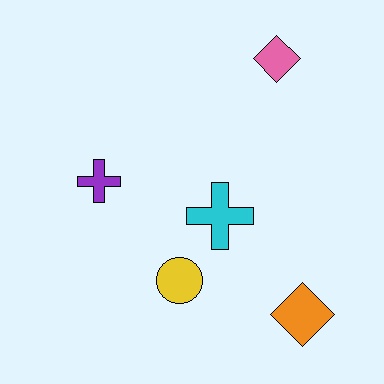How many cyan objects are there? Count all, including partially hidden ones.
There is 1 cyan object.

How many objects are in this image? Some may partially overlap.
There are 5 objects.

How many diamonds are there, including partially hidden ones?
There are 2 diamonds.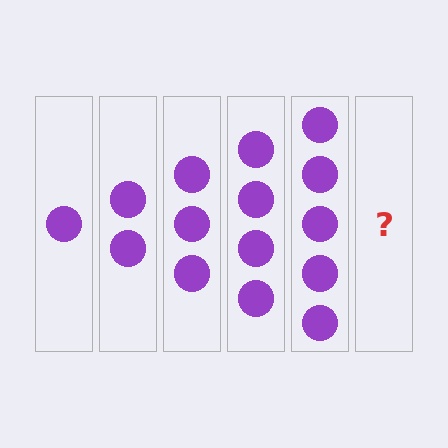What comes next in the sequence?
The next element should be 6 circles.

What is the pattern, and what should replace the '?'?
The pattern is that each step adds one more circle. The '?' should be 6 circles.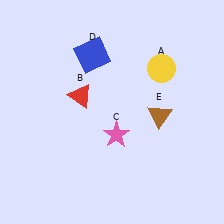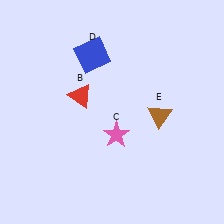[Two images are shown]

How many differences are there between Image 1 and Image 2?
There is 1 difference between the two images.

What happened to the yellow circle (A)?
The yellow circle (A) was removed in Image 2. It was in the top-right area of Image 1.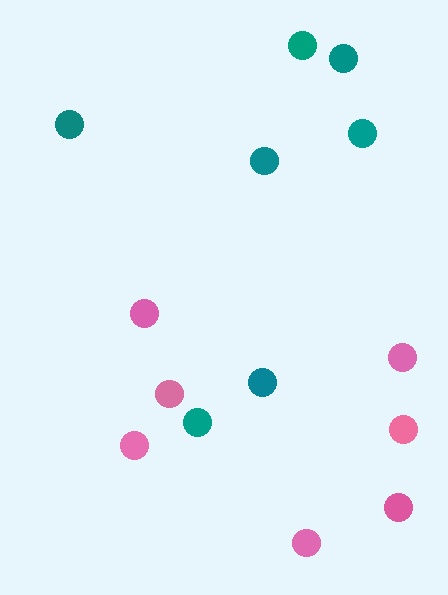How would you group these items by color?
There are 2 groups: one group of teal circles (7) and one group of pink circles (7).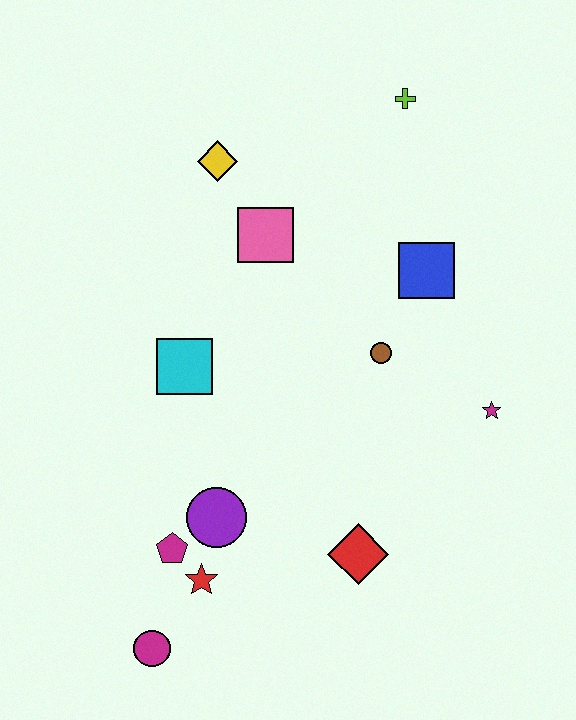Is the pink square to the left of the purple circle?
No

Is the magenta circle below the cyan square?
Yes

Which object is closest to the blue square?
The brown circle is closest to the blue square.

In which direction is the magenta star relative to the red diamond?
The magenta star is above the red diamond.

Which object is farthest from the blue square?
The magenta circle is farthest from the blue square.